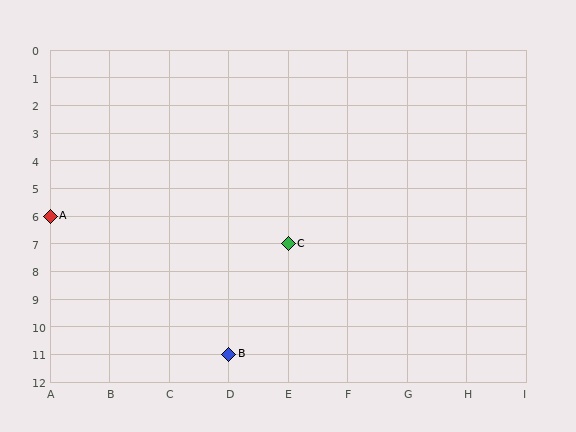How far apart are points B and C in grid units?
Points B and C are 1 column and 4 rows apart (about 4.1 grid units diagonally).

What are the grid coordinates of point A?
Point A is at grid coordinates (A, 6).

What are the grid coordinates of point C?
Point C is at grid coordinates (E, 7).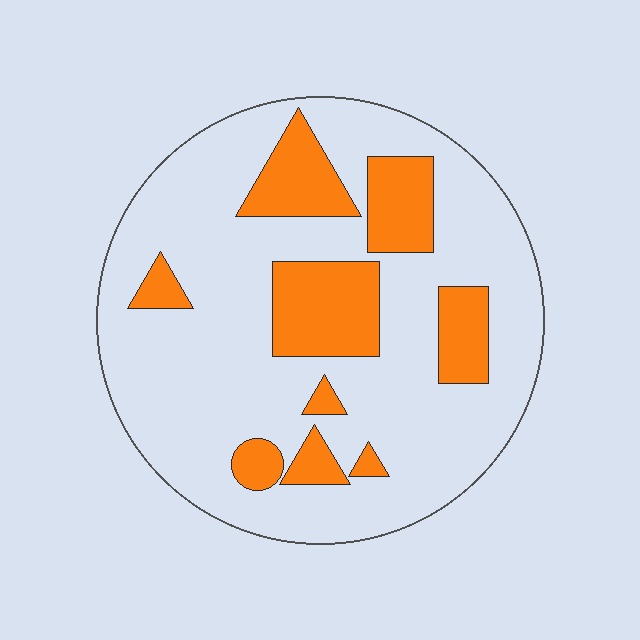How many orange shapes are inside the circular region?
9.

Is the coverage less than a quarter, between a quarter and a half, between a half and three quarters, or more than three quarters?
Less than a quarter.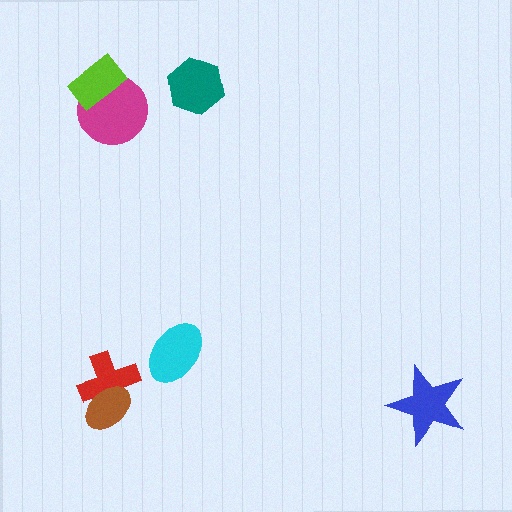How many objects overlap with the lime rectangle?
1 object overlaps with the lime rectangle.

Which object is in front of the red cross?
The brown ellipse is in front of the red cross.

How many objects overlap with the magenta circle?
1 object overlaps with the magenta circle.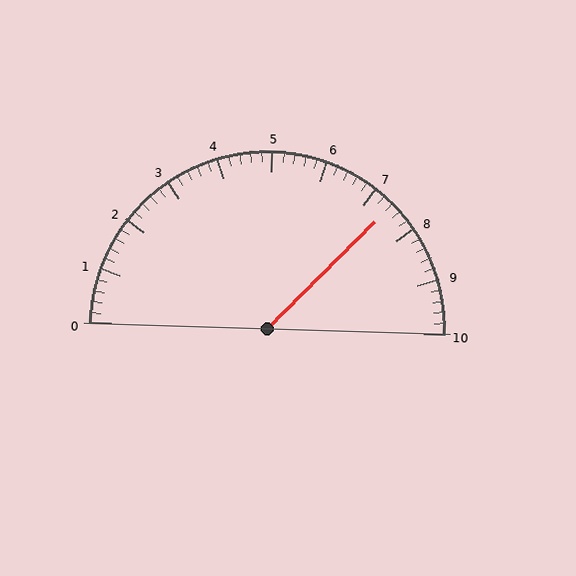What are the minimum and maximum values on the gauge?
The gauge ranges from 0 to 10.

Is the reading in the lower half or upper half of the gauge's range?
The reading is in the upper half of the range (0 to 10).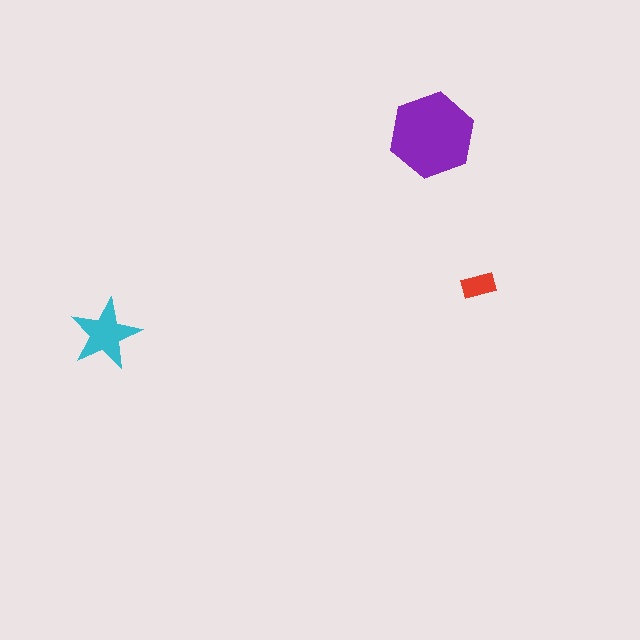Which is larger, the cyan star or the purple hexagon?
The purple hexagon.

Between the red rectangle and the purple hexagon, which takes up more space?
The purple hexagon.